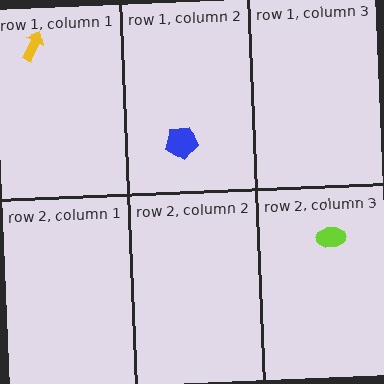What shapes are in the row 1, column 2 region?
The blue pentagon.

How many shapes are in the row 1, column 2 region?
1.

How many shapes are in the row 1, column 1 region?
1.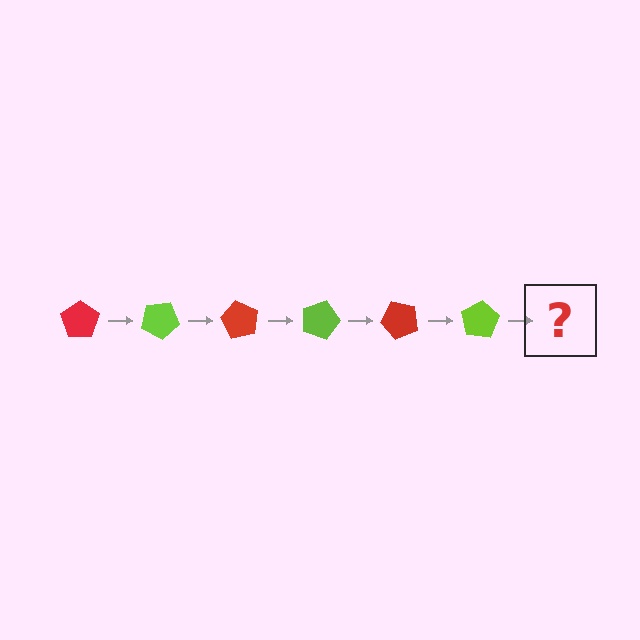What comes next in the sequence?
The next element should be a red pentagon, rotated 180 degrees from the start.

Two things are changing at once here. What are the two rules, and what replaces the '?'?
The two rules are that it rotates 30 degrees each step and the color cycles through red and lime. The '?' should be a red pentagon, rotated 180 degrees from the start.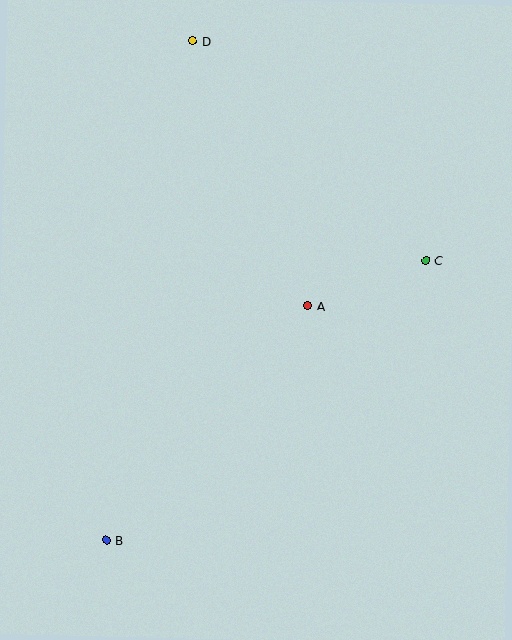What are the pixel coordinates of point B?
Point B is at (106, 540).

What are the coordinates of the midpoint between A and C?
The midpoint between A and C is at (367, 283).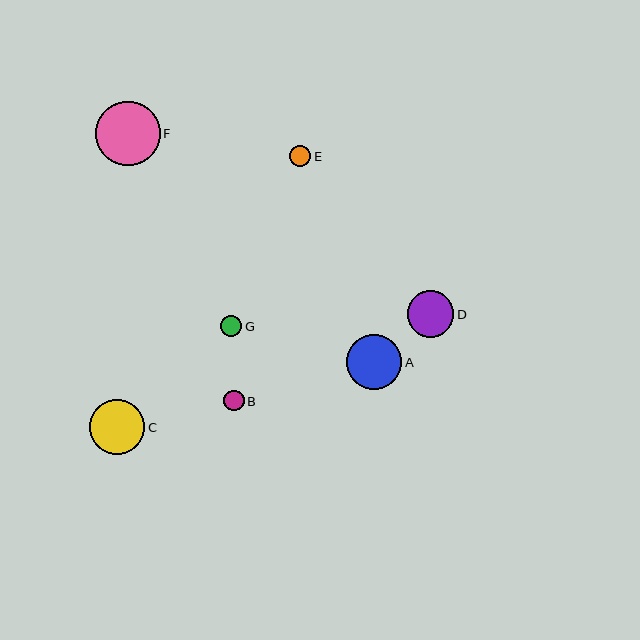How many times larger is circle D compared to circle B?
Circle D is approximately 2.3 times the size of circle B.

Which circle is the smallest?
Circle B is the smallest with a size of approximately 21 pixels.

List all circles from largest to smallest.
From largest to smallest: F, C, A, D, G, E, B.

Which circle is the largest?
Circle F is the largest with a size of approximately 64 pixels.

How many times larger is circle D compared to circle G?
Circle D is approximately 2.2 times the size of circle G.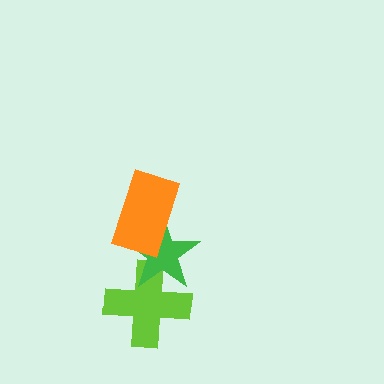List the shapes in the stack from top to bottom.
From top to bottom: the orange rectangle, the green star, the lime cross.